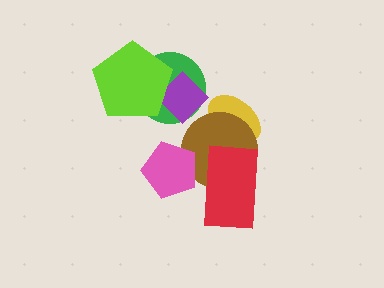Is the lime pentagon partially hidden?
No, no other shape covers it.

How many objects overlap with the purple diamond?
2 objects overlap with the purple diamond.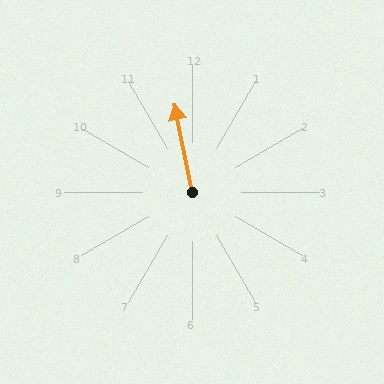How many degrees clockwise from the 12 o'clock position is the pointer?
Approximately 349 degrees.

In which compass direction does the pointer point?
North.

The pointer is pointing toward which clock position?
Roughly 12 o'clock.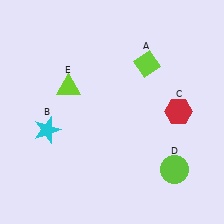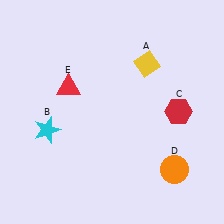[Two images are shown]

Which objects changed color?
A changed from lime to yellow. D changed from lime to orange. E changed from lime to red.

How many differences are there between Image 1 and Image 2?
There are 3 differences between the two images.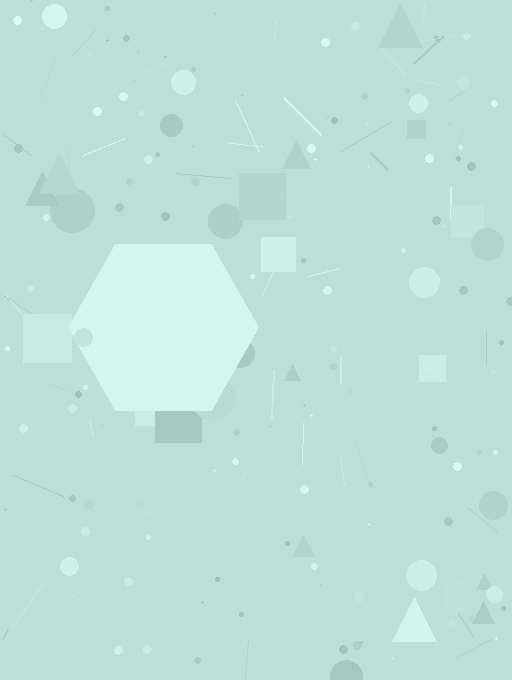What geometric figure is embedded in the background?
A hexagon is embedded in the background.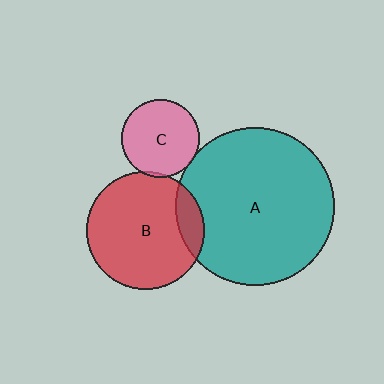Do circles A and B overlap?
Yes.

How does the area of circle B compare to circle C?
Approximately 2.3 times.